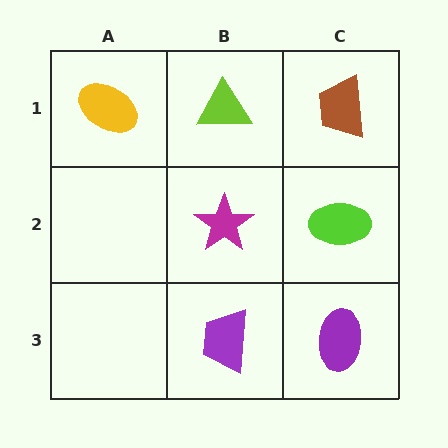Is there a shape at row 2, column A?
No, that cell is empty.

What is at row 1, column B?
A lime triangle.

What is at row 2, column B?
A magenta star.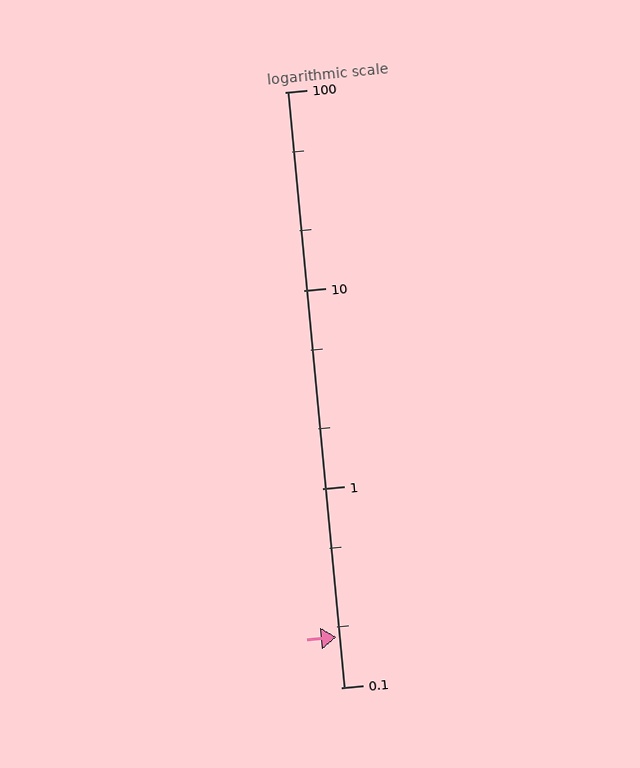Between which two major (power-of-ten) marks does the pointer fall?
The pointer is between 0.1 and 1.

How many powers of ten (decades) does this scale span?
The scale spans 3 decades, from 0.1 to 100.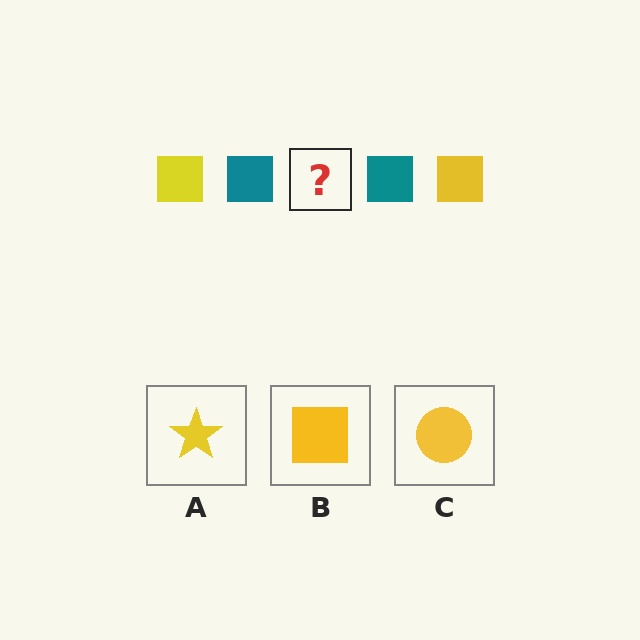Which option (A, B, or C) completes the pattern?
B.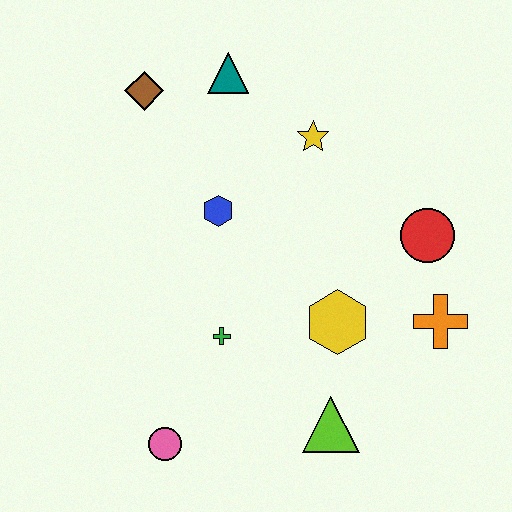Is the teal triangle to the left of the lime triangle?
Yes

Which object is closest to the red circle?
The orange cross is closest to the red circle.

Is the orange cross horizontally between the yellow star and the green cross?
No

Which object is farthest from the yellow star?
The pink circle is farthest from the yellow star.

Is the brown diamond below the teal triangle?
Yes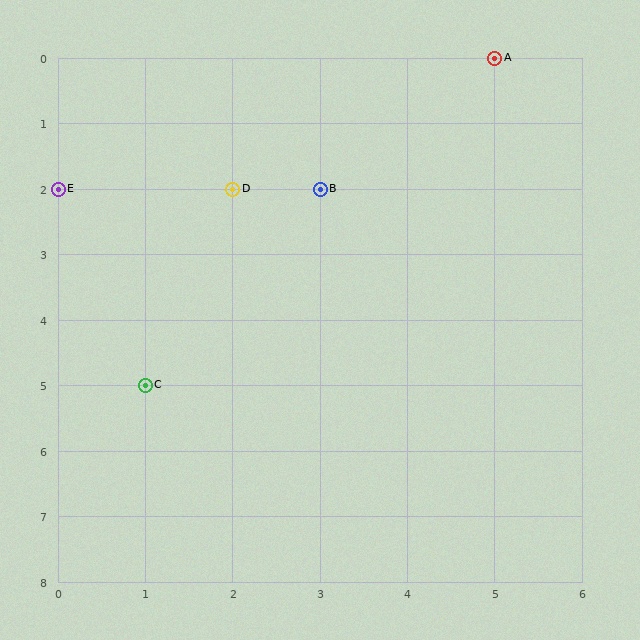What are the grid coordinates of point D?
Point D is at grid coordinates (2, 2).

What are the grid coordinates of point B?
Point B is at grid coordinates (3, 2).